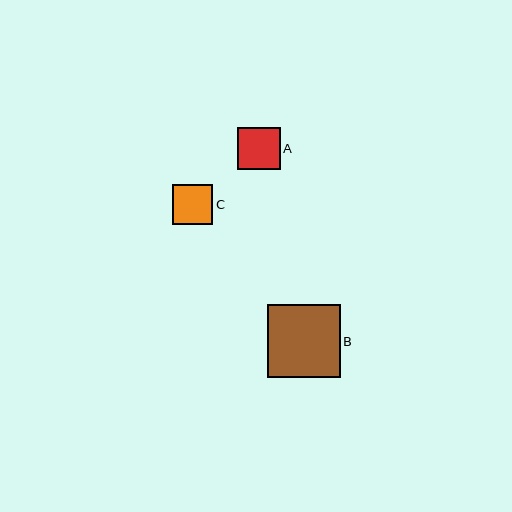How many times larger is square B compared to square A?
Square B is approximately 1.7 times the size of square A.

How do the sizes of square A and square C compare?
Square A and square C are approximately the same size.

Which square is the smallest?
Square C is the smallest with a size of approximately 40 pixels.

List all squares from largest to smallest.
From largest to smallest: B, A, C.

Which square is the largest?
Square B is the largest with a size of approximately 73 pixels.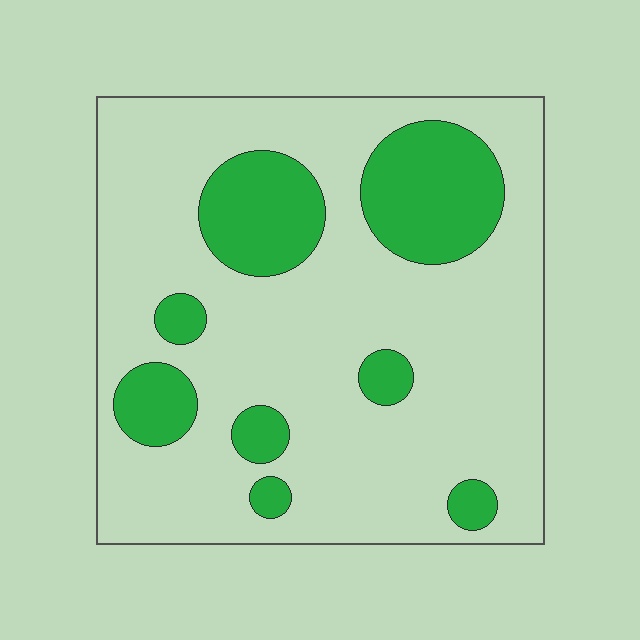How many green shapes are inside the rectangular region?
8.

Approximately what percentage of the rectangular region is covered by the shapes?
Approximately 25%.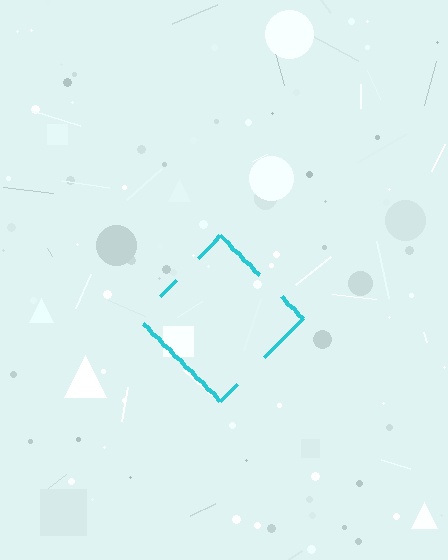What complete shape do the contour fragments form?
The contour fragments form a diamond.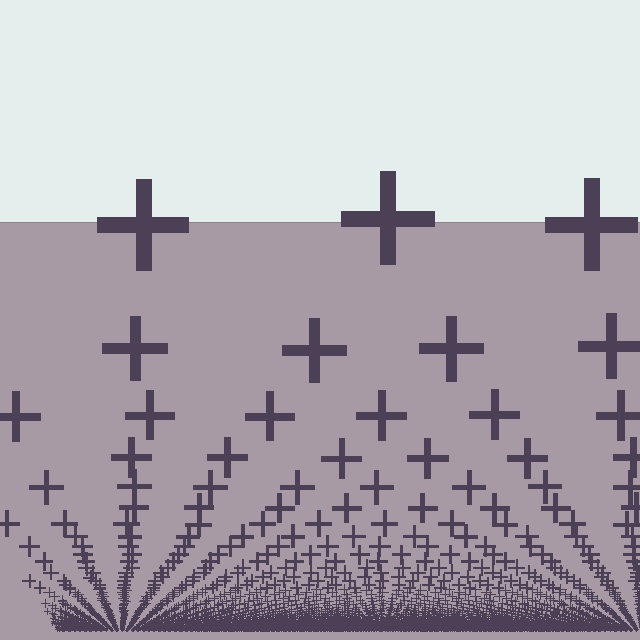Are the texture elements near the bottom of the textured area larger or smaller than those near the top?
Smaller. The gradient is inverted — elements near the bottom are smaller and denser.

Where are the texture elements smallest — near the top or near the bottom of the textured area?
Near the bottom.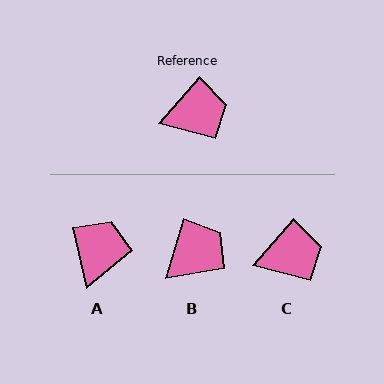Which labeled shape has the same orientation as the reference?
C.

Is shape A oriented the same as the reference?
No, it is off by about 54 degrees.